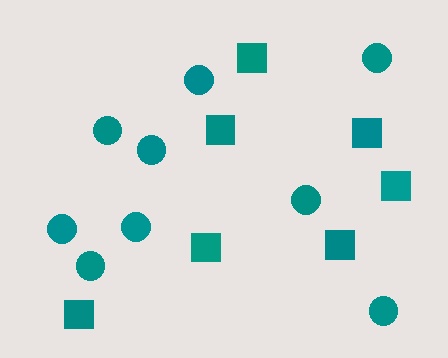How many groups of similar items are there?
There are 2 groups: one group of squares (7) and one group of circles (9).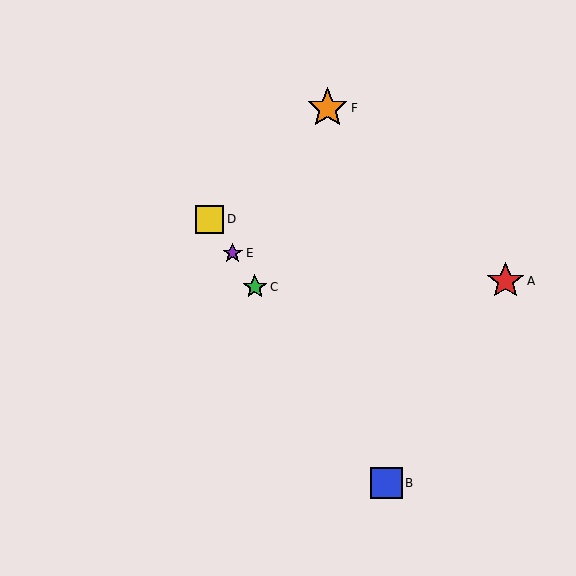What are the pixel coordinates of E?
Object E is at (233, 253).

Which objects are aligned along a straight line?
Objects B, C, D, E are aligned along a straight line.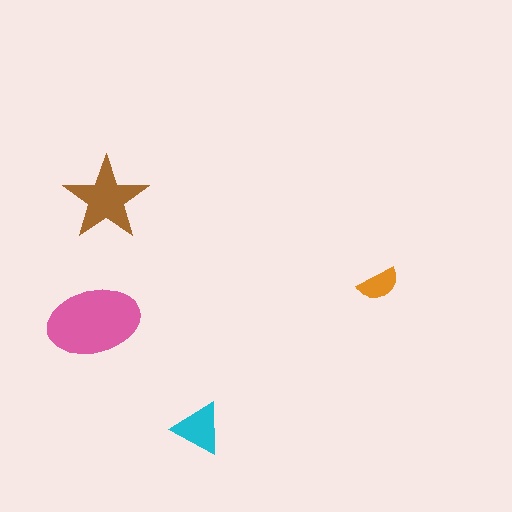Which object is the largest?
The pink ellipse.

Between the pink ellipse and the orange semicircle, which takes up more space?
The pink ellipse.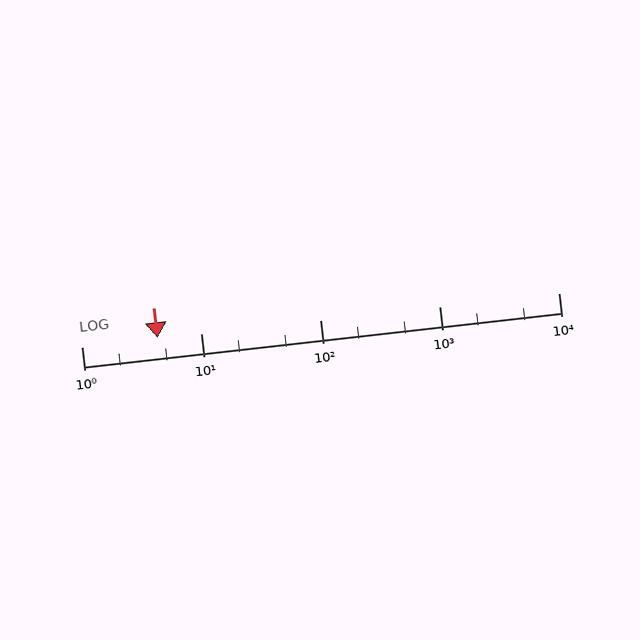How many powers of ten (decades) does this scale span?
The scale spans 4 decades, from 1 to 10000.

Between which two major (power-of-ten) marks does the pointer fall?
The pointer is between 1 and 10.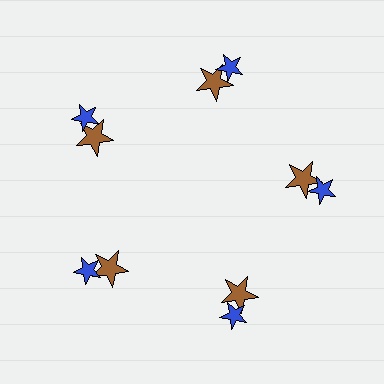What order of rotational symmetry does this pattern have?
This pattern has 5-fold rotational symmetry.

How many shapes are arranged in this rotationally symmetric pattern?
There are 10 shapes, arranged in 5 groups of 2.